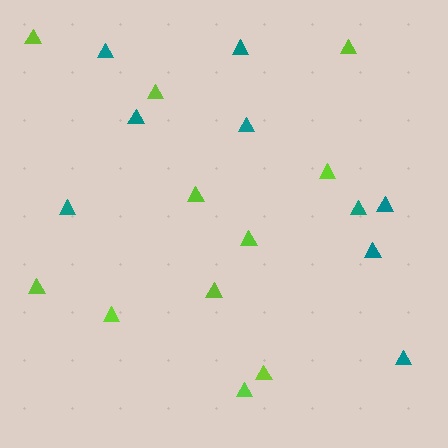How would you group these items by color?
There are 2 groups: one group of teal triangles (9) and one group of lime triangles (11).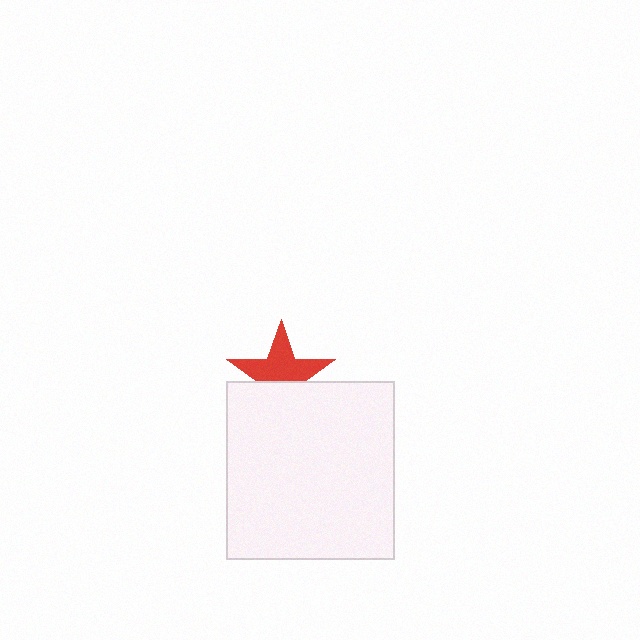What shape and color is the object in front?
The object in front is a white rectangle.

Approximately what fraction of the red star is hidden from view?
Roughly 40% of the red star is hidden behind the white rectangle.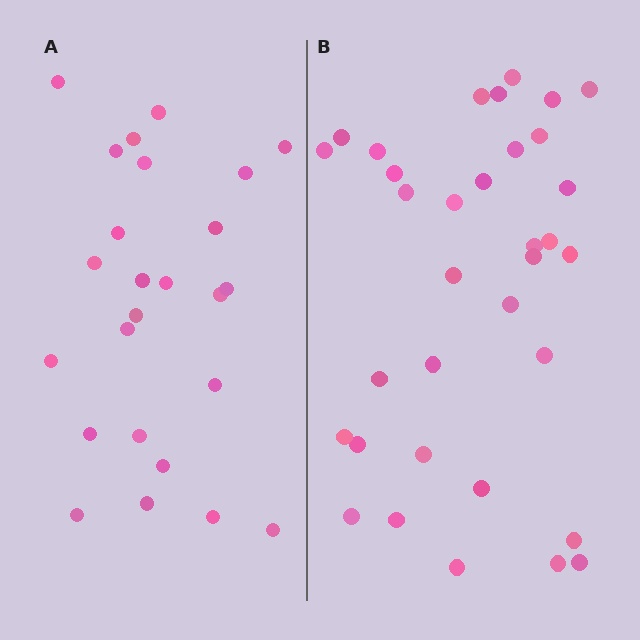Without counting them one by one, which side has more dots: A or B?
Region B (the right region) has more dots.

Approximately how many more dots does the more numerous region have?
Region B has roughly 8 or so more dots than region A.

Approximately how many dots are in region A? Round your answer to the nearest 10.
About 20 dots. (The exact count is 25, which rounds to 20.)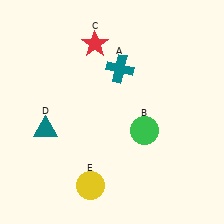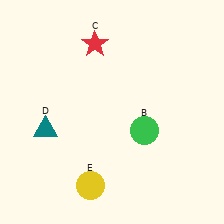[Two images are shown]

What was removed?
The teal cross (A) was removed in Image 2.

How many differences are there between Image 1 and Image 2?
There is 1 difference between the two images.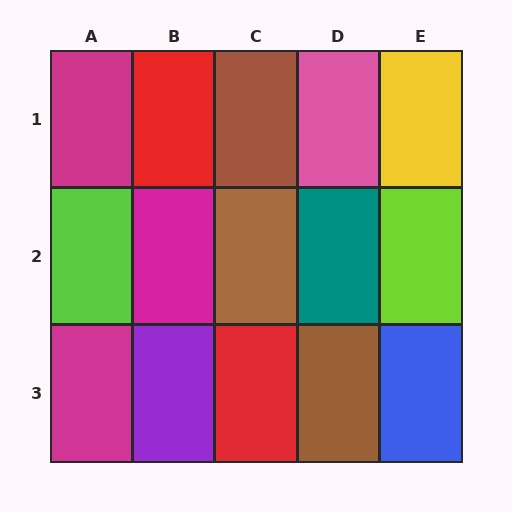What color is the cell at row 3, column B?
Purple.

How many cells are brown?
3 cells are brown.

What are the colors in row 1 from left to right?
Magenta, red, brown, pink, yellow.